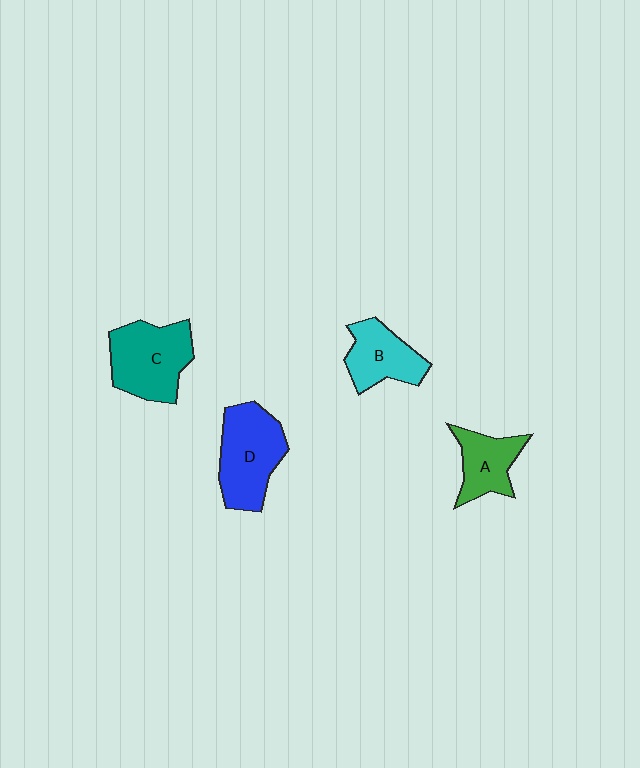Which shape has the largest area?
Shape D (blue).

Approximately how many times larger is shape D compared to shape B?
Approximately 1.4 times.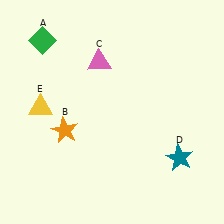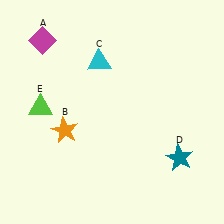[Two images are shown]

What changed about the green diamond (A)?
In Image 1, A is green. In Image 2, it changed to magenta.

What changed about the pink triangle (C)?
In Image 1, C is pink. In Image 2, it changed to cyan.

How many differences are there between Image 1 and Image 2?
There are 3 differences between the two images.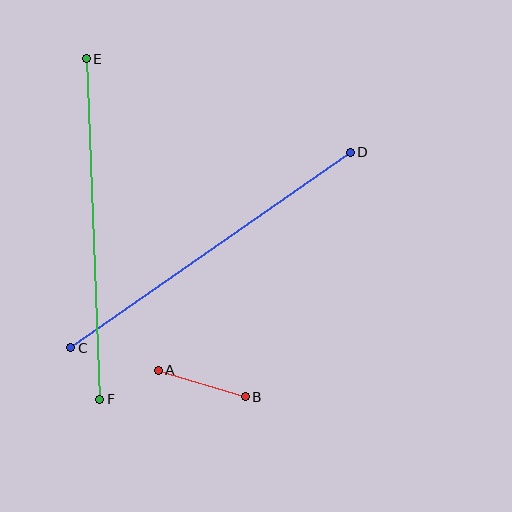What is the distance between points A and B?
The distance is approximately 91 pixels.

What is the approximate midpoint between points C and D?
The midpoint is at approximately (211, 250) pixels.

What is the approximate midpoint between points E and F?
The midpoint is at approximately (93, 229) pixels.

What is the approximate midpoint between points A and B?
The midpoint is at approximately (202, 384) pixels.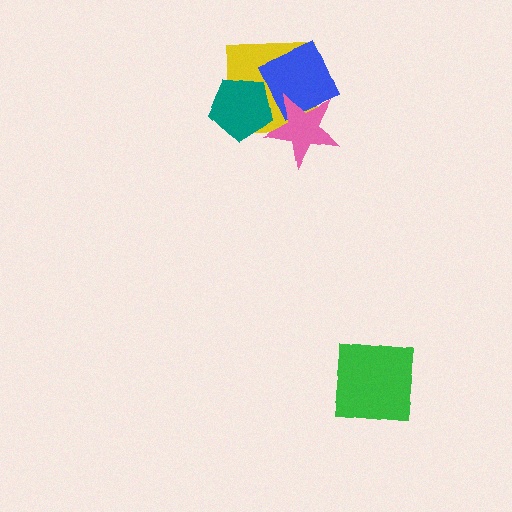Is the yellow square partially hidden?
Yes, it is partially covered by another shape.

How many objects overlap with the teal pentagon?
3 objects overlap with the teal pentagon.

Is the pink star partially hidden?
No, no other shape covers it.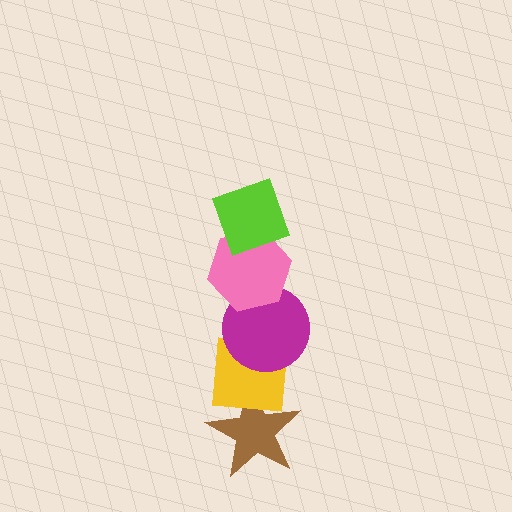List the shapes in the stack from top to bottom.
From top to bottom: the lime diamond, the pink hexagon, the magenta circle, the yellow square, the brown star.